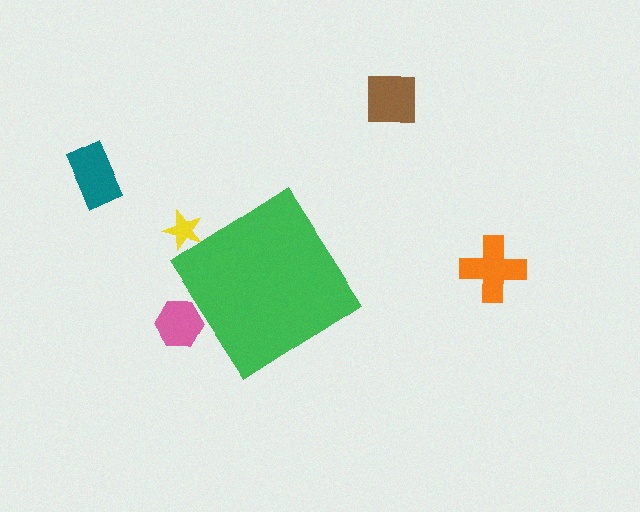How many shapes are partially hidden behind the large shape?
2 shapes are partially hidden.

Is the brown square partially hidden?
No, the brown square is fully visible.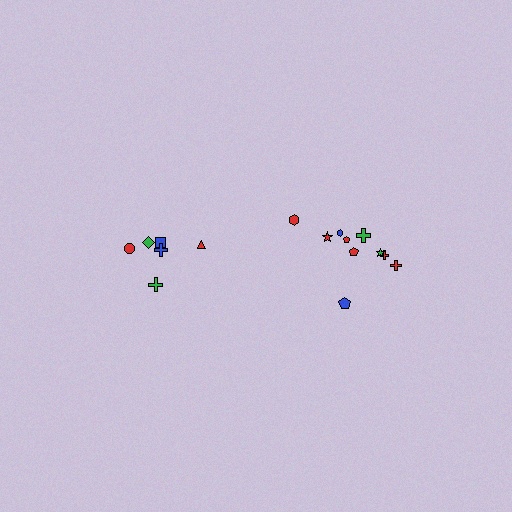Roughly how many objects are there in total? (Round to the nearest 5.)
Roughly 15 objects in total.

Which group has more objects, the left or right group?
The right group.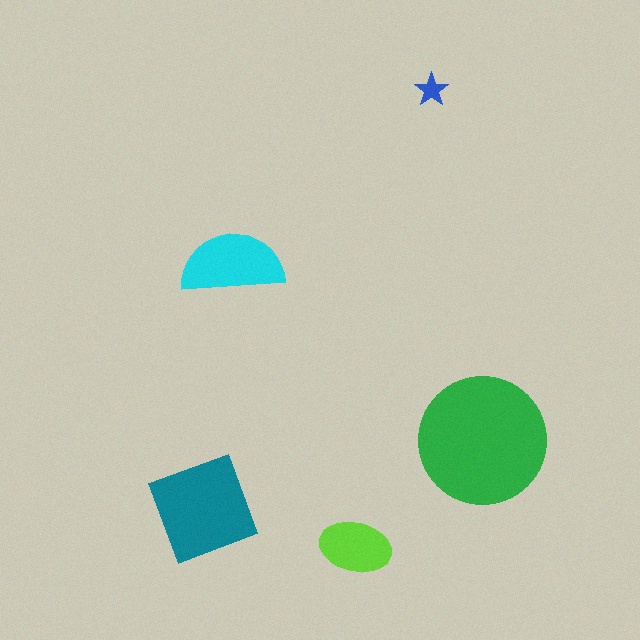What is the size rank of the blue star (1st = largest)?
5th.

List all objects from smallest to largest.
The blue star, the lime ellipse, the cyan semicircle, the teal diamond, the green circle.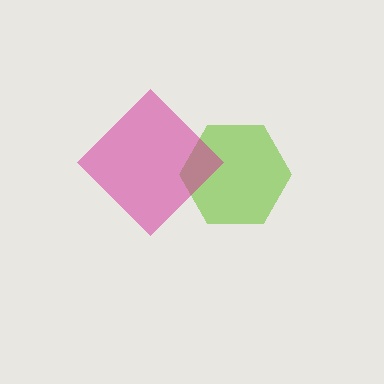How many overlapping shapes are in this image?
There are 2 overlapping shapes in the image.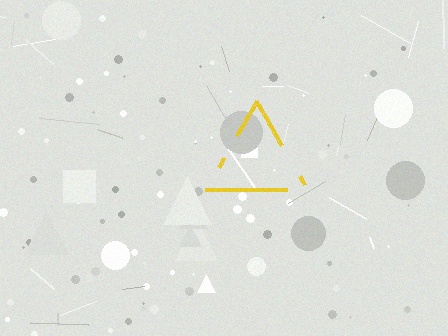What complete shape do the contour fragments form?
The contour fragments form a triangle.